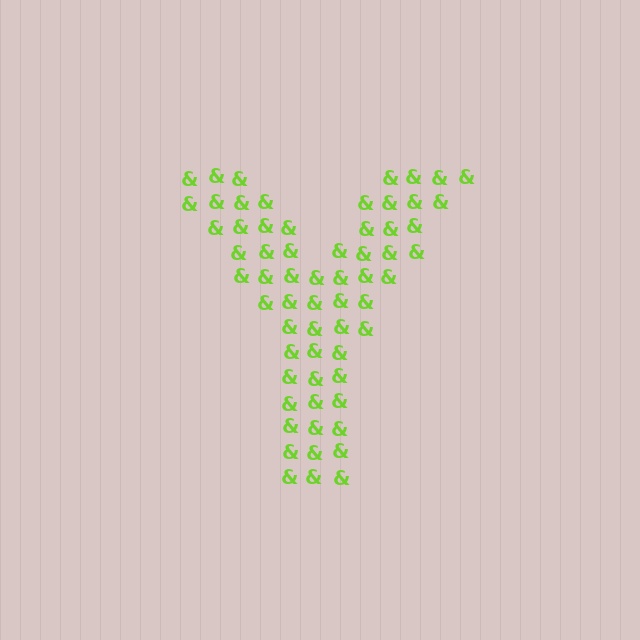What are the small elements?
The small elements are ampersands.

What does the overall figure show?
The overall figure shows the letter Y.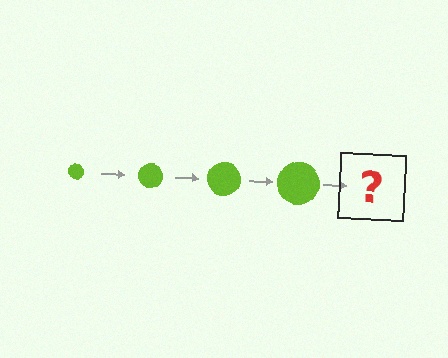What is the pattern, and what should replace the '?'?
The pattern is that the circle gets progressively larger each step. The '?' should be a lime circle, larger than the previous one.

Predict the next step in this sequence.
The next step is a lime circle, larger than the previous one.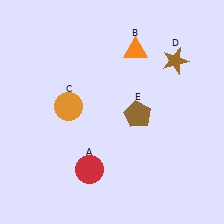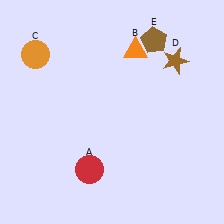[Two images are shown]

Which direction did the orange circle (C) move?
The orange circle (C) moved up.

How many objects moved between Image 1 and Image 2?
2 objects moved between the two images.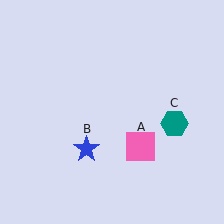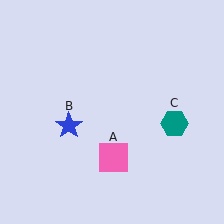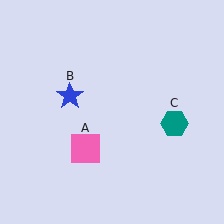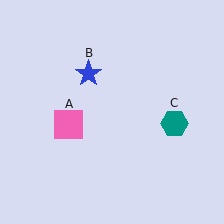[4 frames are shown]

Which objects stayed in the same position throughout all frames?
Teal hexagon (object C) remained stationary.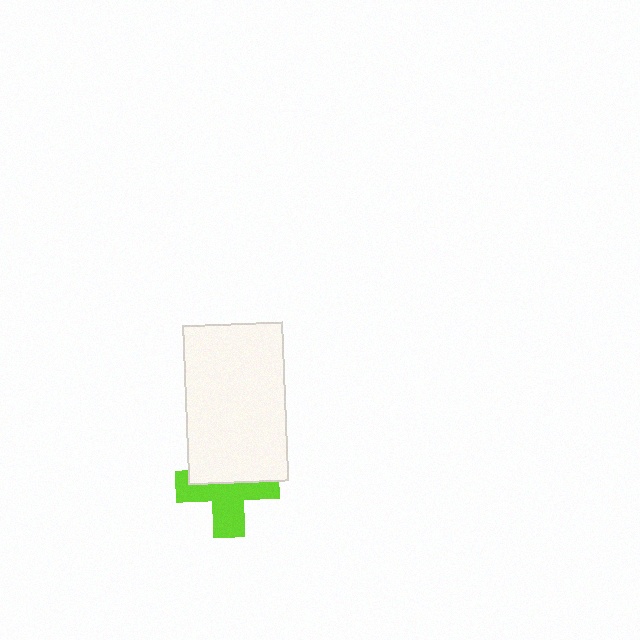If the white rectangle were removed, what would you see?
You would see the complete lime cross.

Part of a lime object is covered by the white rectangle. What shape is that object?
It is a cross.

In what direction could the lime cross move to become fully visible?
The lime cross could move down. That would shift it out from behind the white rectangle entirely.